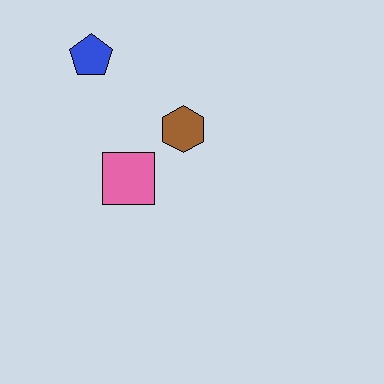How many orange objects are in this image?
There are no orange objects.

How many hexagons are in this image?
There is 1 hexagon.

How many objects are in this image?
There are 3 objects.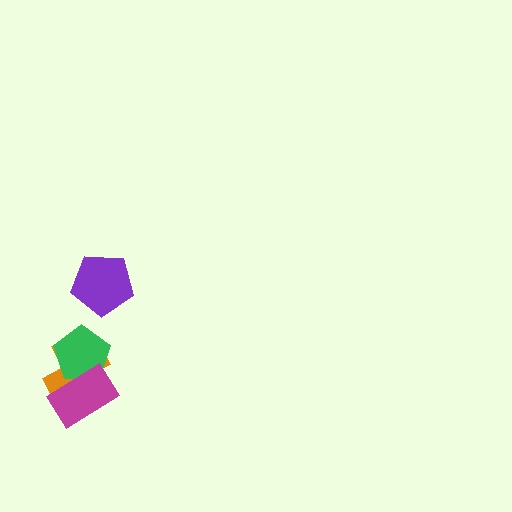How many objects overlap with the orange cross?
2 objects overlap with the orange cross.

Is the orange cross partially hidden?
Yes, it is partially covered by another shape.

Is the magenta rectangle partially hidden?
No, no other shape covers it.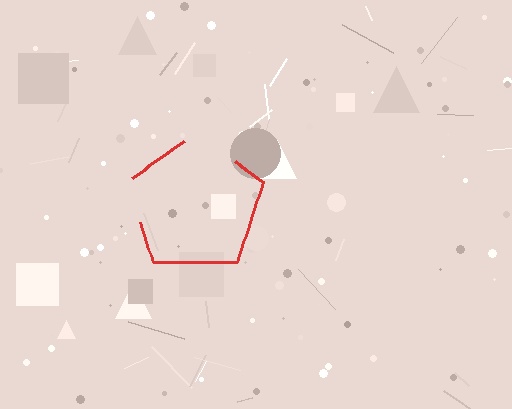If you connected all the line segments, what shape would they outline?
They would outline a pentagon.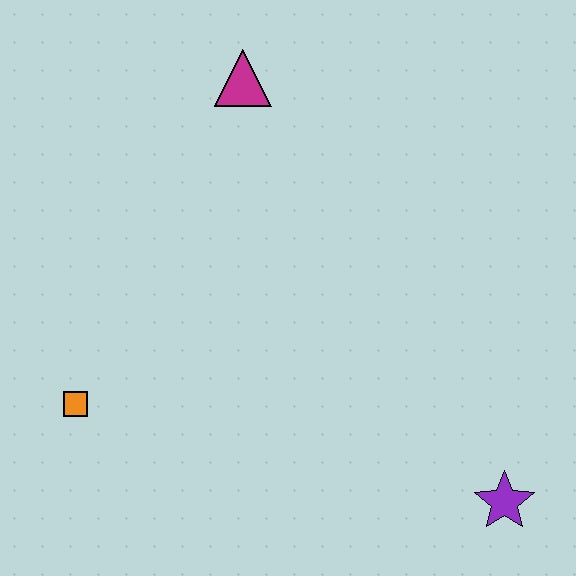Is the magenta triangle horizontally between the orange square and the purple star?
Yes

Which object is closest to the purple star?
The orange square is closest to the purple star.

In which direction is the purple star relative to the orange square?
The purple star is to the right of the orange square.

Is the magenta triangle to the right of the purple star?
No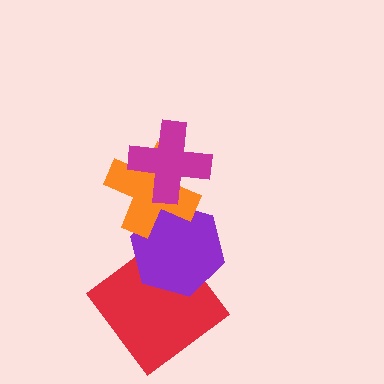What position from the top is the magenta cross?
The magenta cross is 1st from the top.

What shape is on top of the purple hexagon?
The orange cross is on top of the purple hexagon.